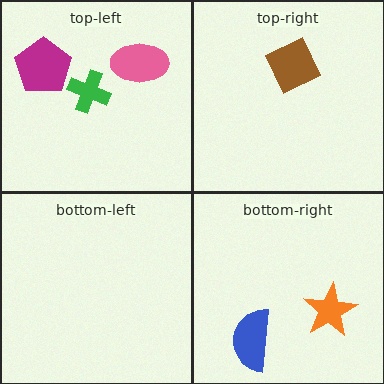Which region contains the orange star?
The bottom-right region.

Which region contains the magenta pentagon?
The top-left region.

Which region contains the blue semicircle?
The bottom-right region.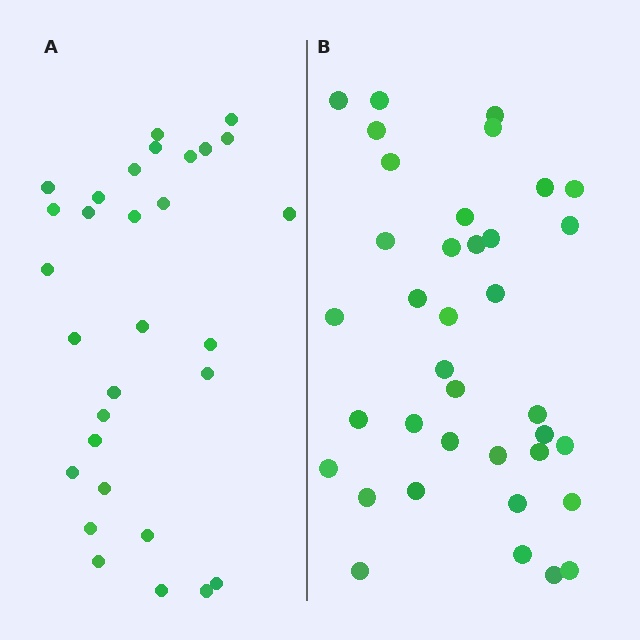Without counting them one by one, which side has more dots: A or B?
Region B (the right region) has more dots.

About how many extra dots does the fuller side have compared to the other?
Region B has roughly 8 or so more dots than region A.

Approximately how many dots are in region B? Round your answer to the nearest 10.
About 40 dots. (The exact count is 37, which rounds to 40.)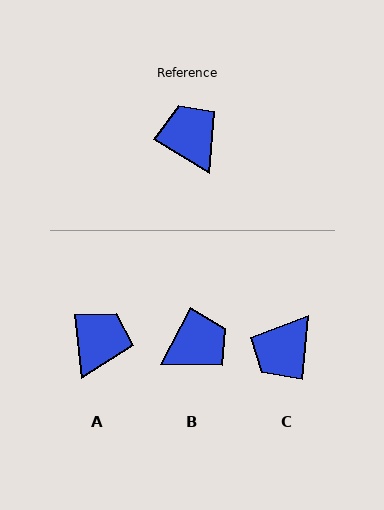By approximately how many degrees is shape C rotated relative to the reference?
Approximately 116 degrees counter-clockwise.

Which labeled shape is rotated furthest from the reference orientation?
C, about 116 degrees away.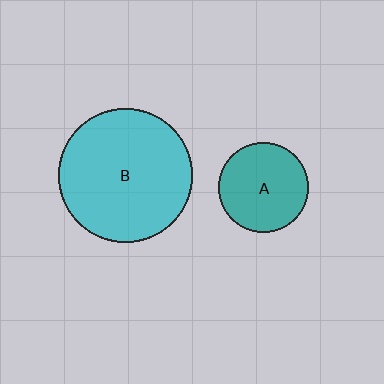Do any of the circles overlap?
No, none of the circles overlap.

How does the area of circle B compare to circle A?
Approximately 2.2 times.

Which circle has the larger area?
Circle B (cyan).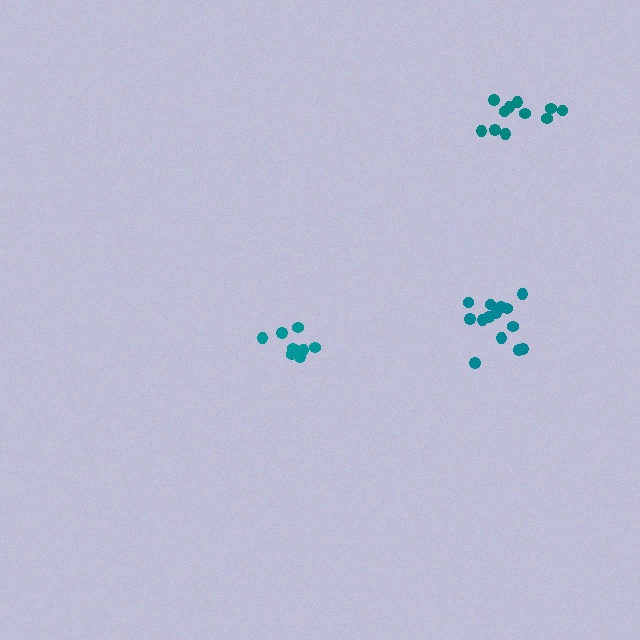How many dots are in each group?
Group 1: 9 dots, Group 2: 11 dots, Group 3: 14 dots (34 total).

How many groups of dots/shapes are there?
There are 3 groups.